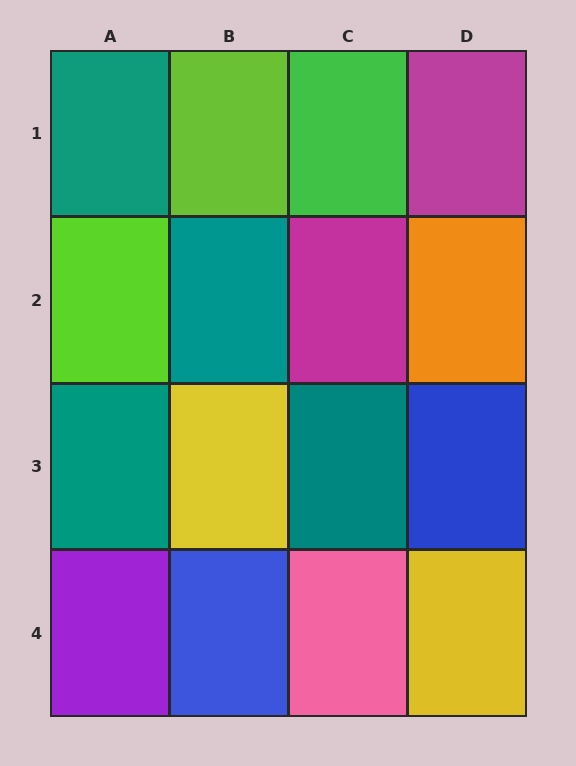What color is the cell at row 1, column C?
Green.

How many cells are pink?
1 cell is pink.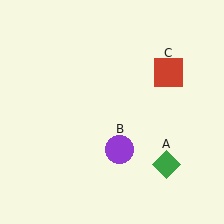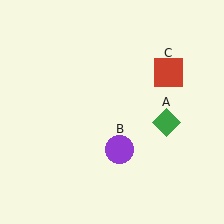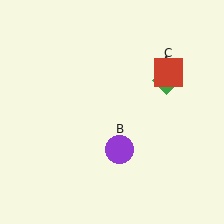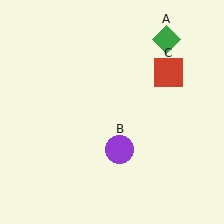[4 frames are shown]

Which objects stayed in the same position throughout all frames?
Purple circle (object B) and red square (object C) remained stationary.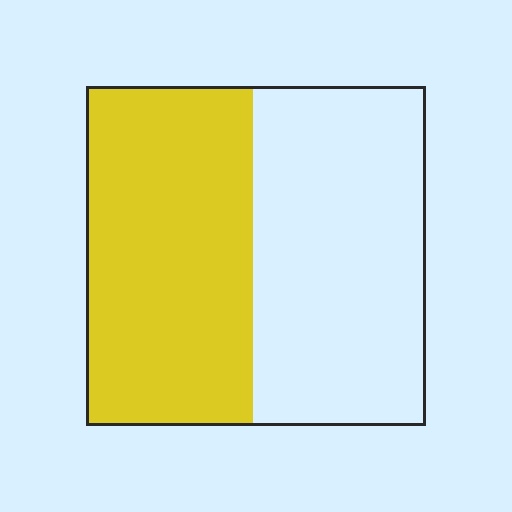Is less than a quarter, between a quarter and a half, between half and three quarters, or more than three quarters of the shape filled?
Between a quarter and a half.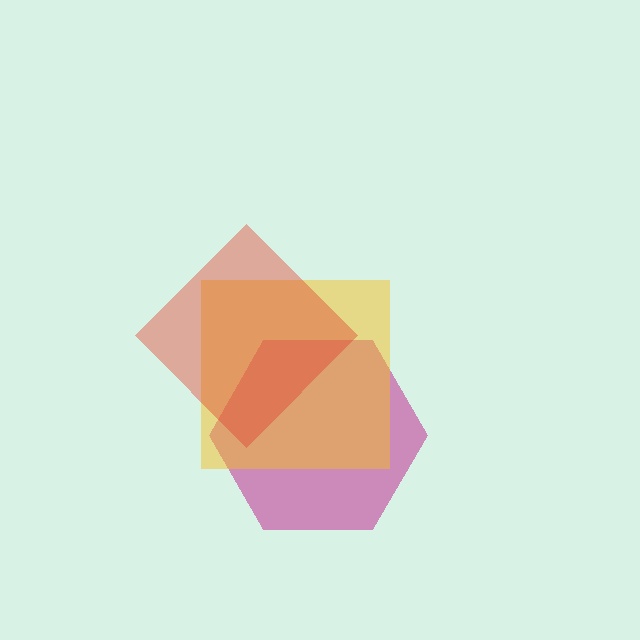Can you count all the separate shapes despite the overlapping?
Yes, there are 3 separate shapes.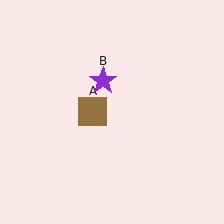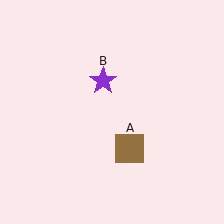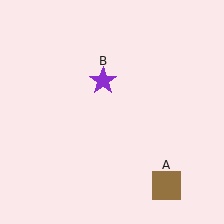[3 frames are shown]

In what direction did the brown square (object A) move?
The brown square (object A) moved down and to the right.